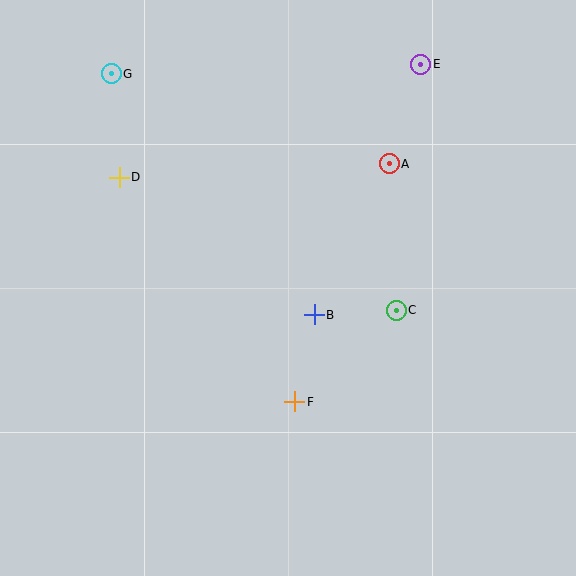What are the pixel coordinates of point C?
Point C is at (396, 310).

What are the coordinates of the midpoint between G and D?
The midpoint between G and D is at (115, 126).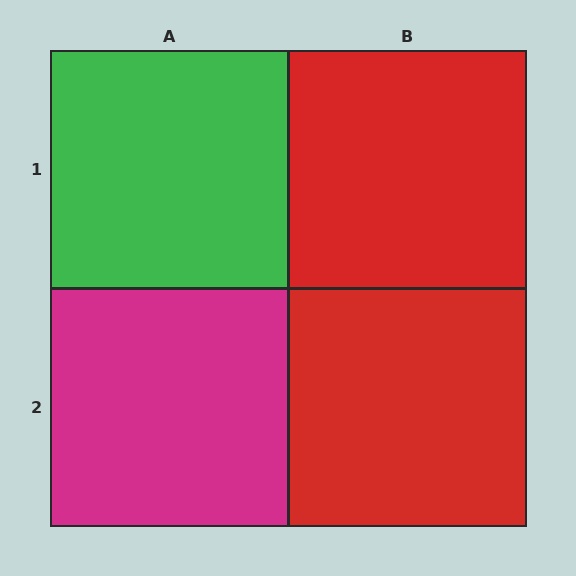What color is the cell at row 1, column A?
Green.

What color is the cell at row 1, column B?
Red.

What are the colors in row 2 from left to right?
Magenta, red.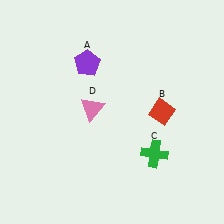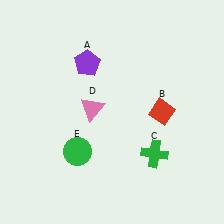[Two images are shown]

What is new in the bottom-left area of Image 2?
A green circle (E) was added in the bottom-left area of Image 2.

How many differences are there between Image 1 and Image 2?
There is 1 difference between the two images.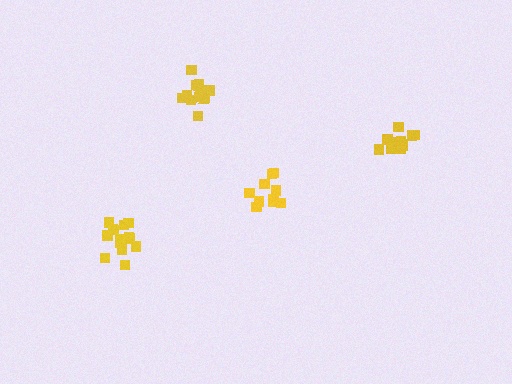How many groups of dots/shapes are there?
There are 4 groups.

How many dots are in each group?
Group 1: 12 dots, Group 2: 13 dots, Group 3: 10 dots, Group 4: 14 dots (49 total).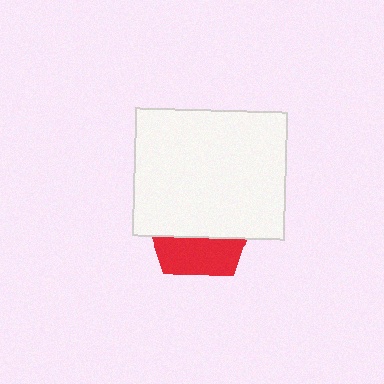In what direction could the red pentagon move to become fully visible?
The red pentagon could move down. That would shift it out from behind the white rectangle entirely.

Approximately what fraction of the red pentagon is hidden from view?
Roughly 63% of the red pentagon is hidden behind the white rectangle.